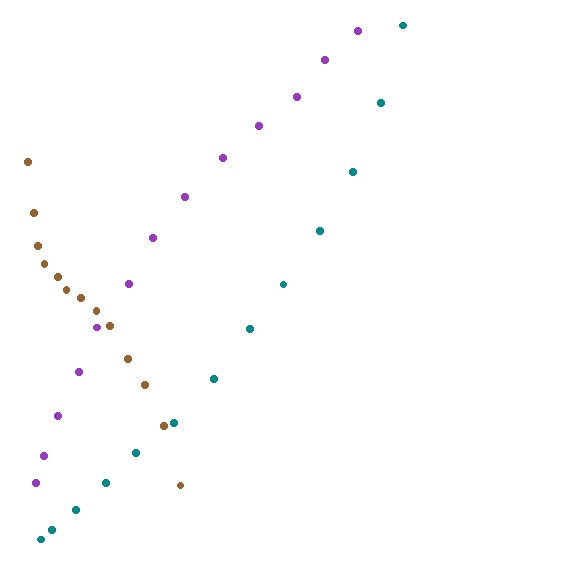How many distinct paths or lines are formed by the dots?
There are 3 distinct paths.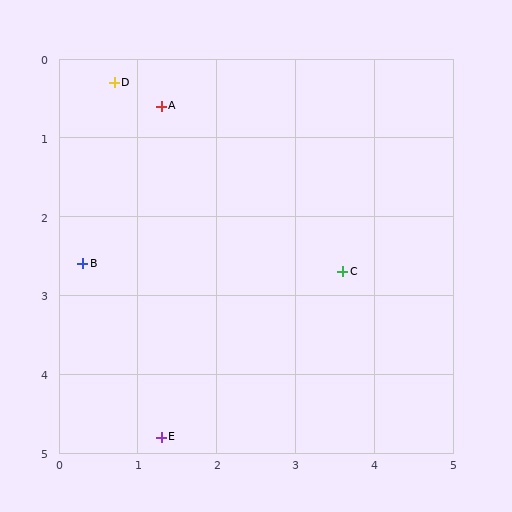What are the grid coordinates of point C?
Point C is at approximately (3.6, 2.7).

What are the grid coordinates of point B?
Point B is at approximately (0.3, 2.6).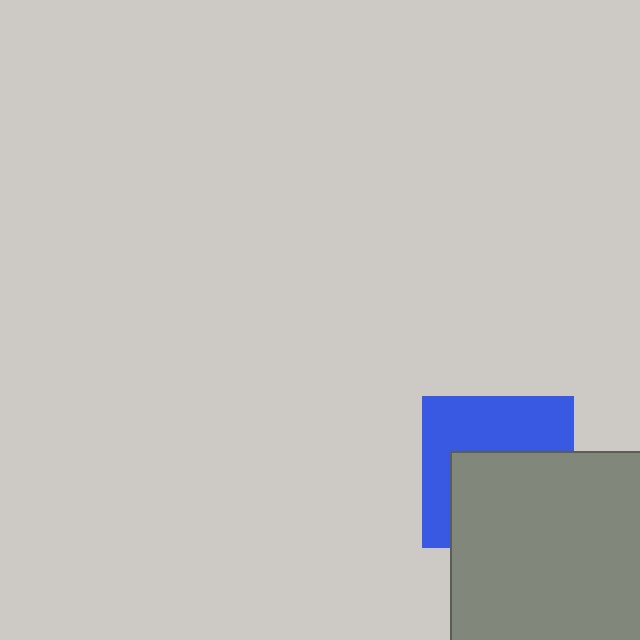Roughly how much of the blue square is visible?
About half of it is visible (roughly 48%).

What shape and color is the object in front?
The object in front is a gray square.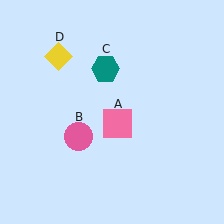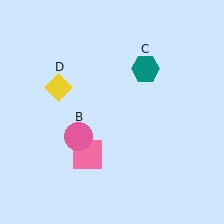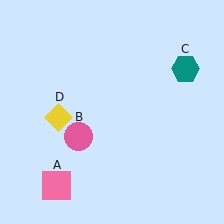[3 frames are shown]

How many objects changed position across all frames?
3 objects changed position: pink square (object A), teal hexagon (object C), yellow diamond (object D).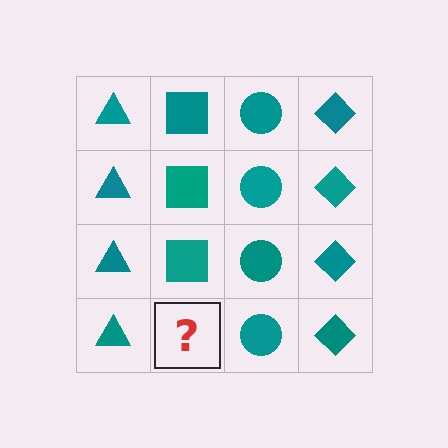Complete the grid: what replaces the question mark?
The question mark should be replaced with a teal square.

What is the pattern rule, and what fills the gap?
The rule is that each column has a consistent shape. The gap should be filled with a teal square.